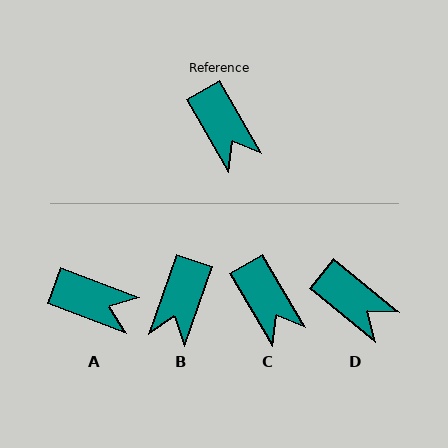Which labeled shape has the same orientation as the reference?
C.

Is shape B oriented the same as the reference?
No, it is off by about 49 degrees.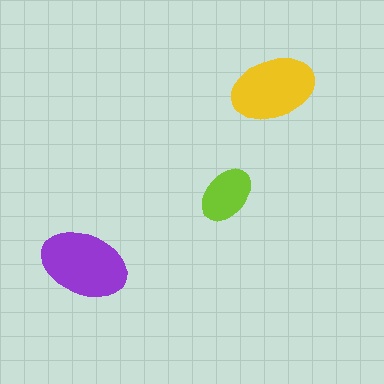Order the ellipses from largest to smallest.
the purple one, the yellow one, the lime one.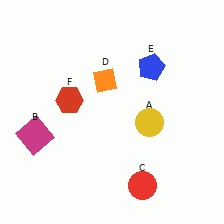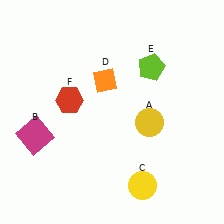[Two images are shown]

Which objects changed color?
C changed from red to yellow. E changed from blue to lime.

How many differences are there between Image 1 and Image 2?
There are 2 differences between the two images.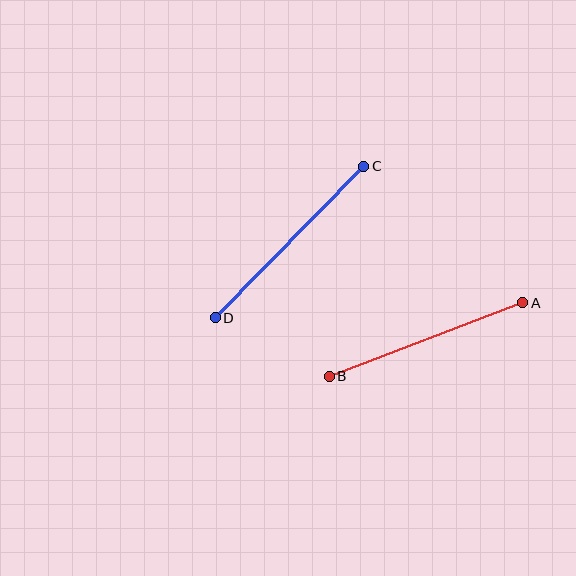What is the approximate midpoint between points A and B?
The midpoint is at approximately (426, 340) pixels.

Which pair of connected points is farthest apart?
Points C and D are farthest apart.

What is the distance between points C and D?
The distance is approximately 212 pixels.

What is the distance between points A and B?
The distance is approximately 207 pixels.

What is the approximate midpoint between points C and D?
The midpoint is at approximately (290, 242) pixels.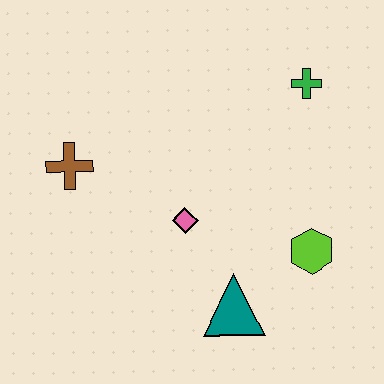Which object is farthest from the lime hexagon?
The brown cross is farthest from the lime hexagon.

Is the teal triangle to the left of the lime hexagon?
Yes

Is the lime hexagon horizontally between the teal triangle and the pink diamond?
No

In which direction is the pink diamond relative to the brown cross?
The pink diamond is to the right of the brown cross.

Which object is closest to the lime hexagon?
The teal triangle is closest to the lime hexagon.